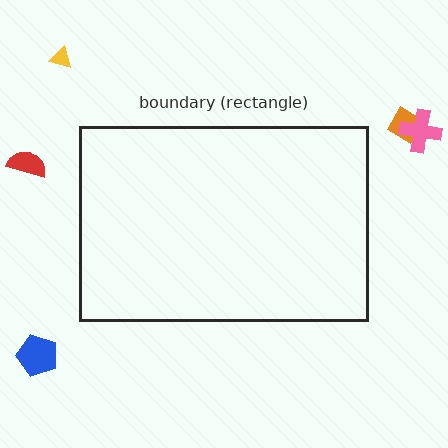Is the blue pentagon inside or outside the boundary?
Outside.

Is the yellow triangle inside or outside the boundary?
Outside.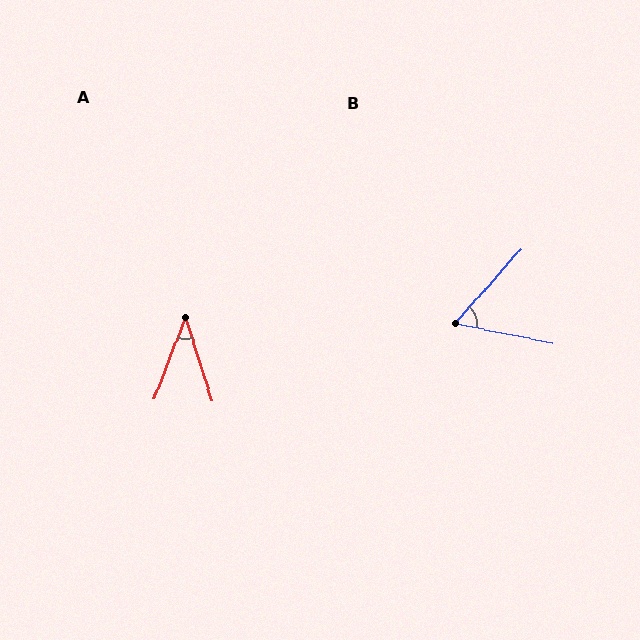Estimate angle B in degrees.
Approximately 60 degrees.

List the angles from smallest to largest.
A (39°), B (60°).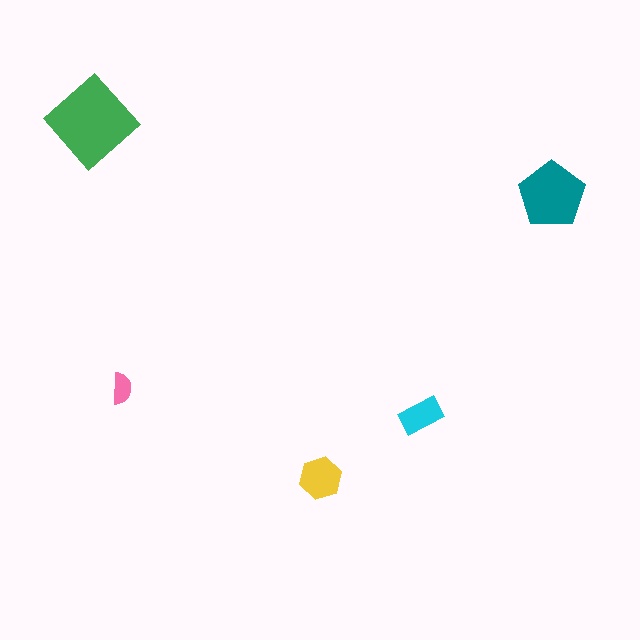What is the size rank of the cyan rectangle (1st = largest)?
4th.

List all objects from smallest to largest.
The pink semicircle, the cyan rectangle, the yellow hexagon, the teal pentagon, the green diamond.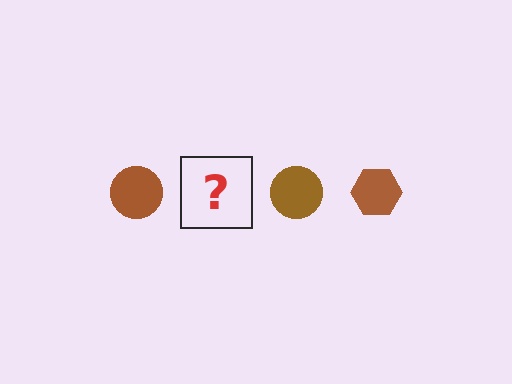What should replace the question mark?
The question mark should be replaced with a brown hexagon.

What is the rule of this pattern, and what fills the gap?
The rule is that the pattern cycles through circle, hexagon shapes in brown. The gap should be filled with a brown hexagon.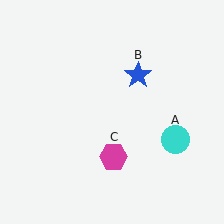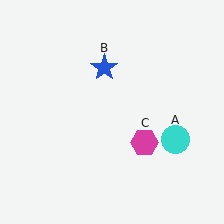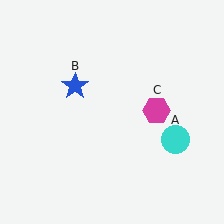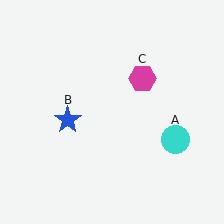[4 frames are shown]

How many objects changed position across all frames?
2 objects changed position: blue star (object B), magenta hexagon (object C).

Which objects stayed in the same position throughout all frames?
Cyan circle (object A) remained stationary.